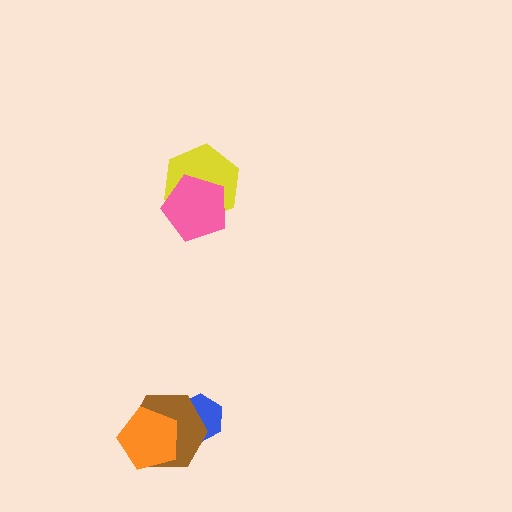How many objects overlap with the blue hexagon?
1 object overlaps with the blue hexagon.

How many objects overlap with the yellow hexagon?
1 object overlaps with the yellow hexagon.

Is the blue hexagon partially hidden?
Yes, it is partially covered by another shape.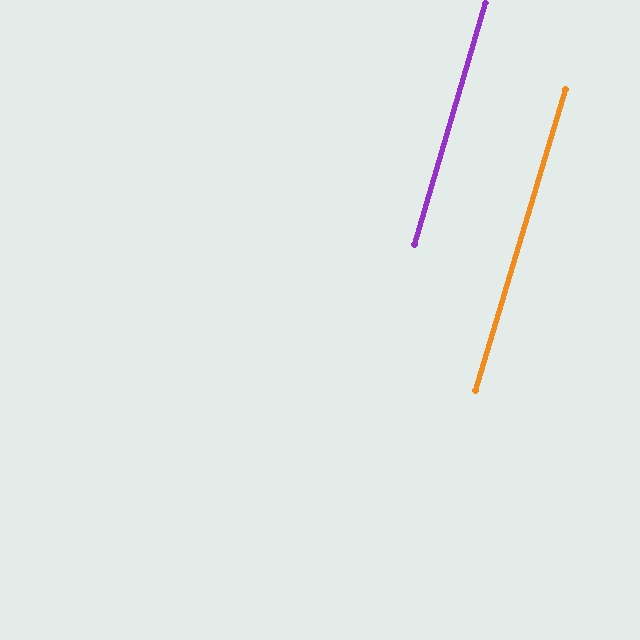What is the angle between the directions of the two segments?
Approximately 0 degrees.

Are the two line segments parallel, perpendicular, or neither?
Parallel — their directions differ by only 0.4°.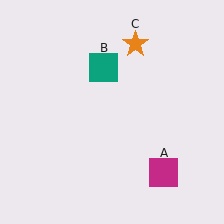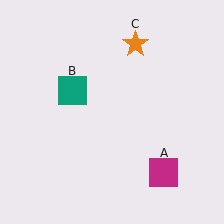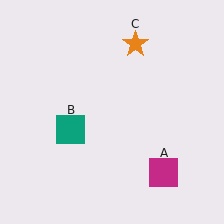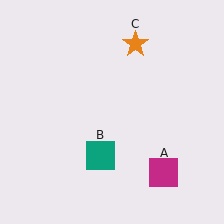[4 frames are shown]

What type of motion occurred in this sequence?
The teal square (object B) rotated counterclockwise around the center of the scene.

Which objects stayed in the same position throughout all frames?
Magenta square (object A) and orange star (object C) remained stationary.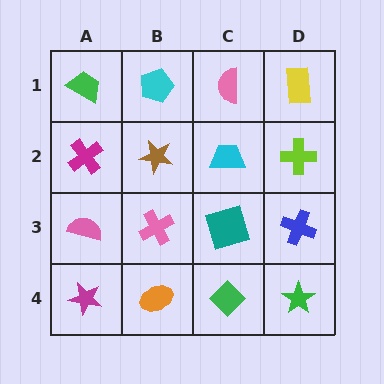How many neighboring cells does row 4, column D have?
2.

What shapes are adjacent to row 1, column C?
A cyan trapezoid (row 2, column C), a cyan pentagon (row 1, column B), a yellow rectangle (row 1, column D).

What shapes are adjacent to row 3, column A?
A magenta cross (row 2, column A), a magenta star (row 4, column A), a pink cross (row 3, column B).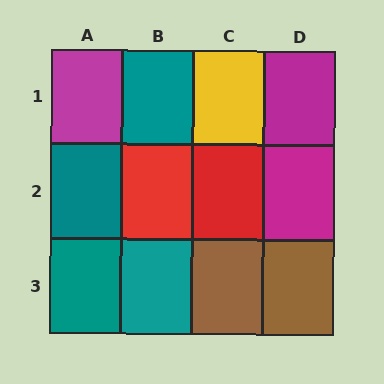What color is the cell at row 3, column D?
Brown.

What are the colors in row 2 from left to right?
Teal, red, red, magenta.